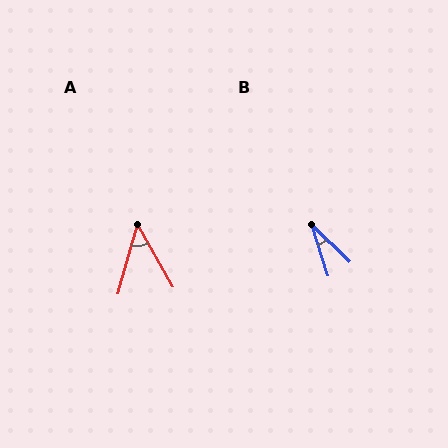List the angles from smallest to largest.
B (28°), A (46°).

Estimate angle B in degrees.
Approximately 28 degrees.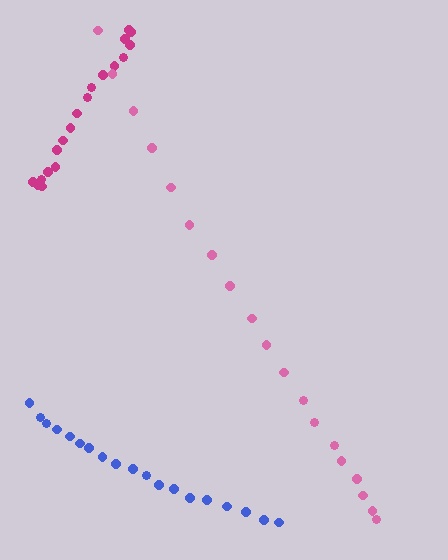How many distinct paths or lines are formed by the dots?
There are 3 distinct paths.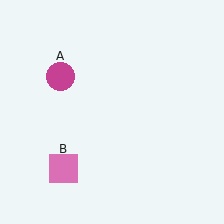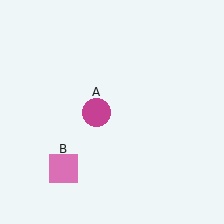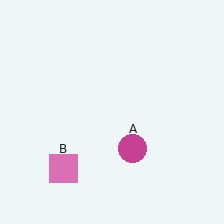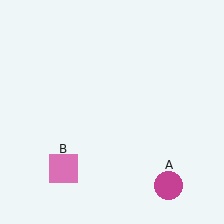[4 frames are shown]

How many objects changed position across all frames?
1 object changed position: magenta circle (object A).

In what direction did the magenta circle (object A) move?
The magenta circle (object A) moved down and to the right.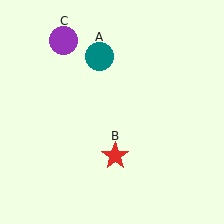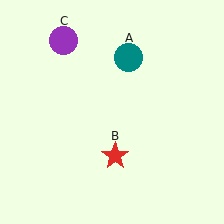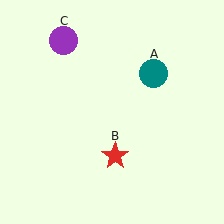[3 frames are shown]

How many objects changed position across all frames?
1 object changed position: teal circle (object A).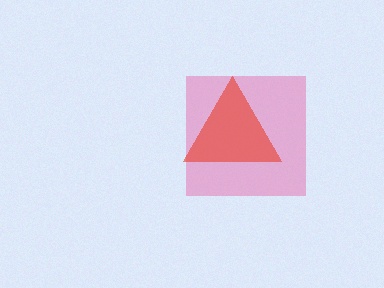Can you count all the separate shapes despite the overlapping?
Yes, there are 2 separate shapes.